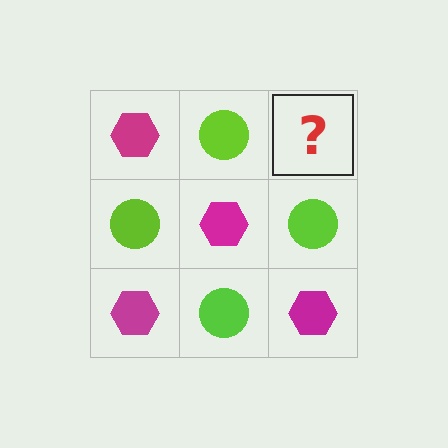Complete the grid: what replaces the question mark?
The question mark should be replaced with a magenta hexagon.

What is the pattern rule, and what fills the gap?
The rule is that it alternates magenta hexagon and lime circle in a checkerboard pattern. The gap should be filled with a magenta hexagon.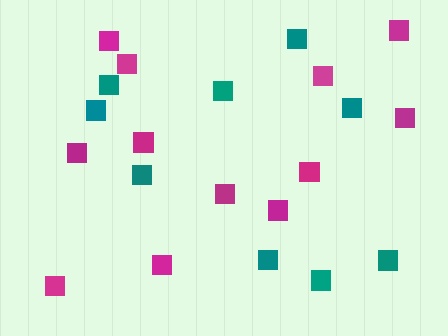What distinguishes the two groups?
There are 2 groups: one group of magenta squares (12) and one group of teal squares (9).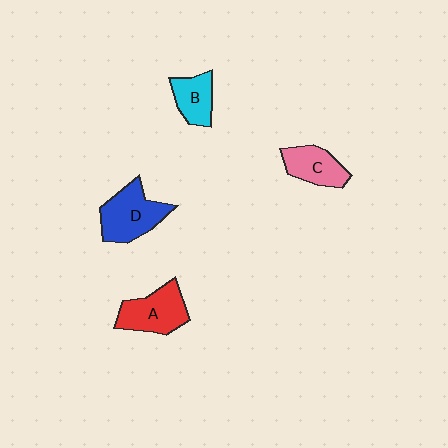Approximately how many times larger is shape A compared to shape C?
Approximately 1.3 times.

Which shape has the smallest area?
Shape B (cyan).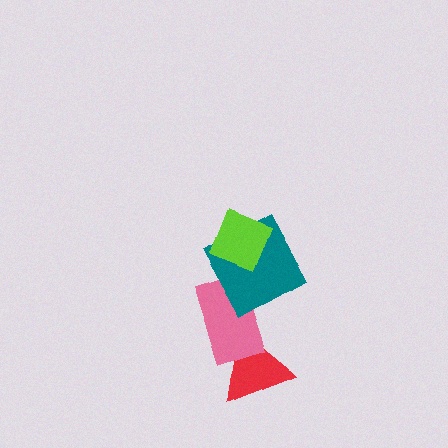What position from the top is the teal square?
The teal square is 2nd from the top.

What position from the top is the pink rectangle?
The pink rectangle is 3rd from the top.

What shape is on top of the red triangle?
The pink rectangle is on top of the red triangle.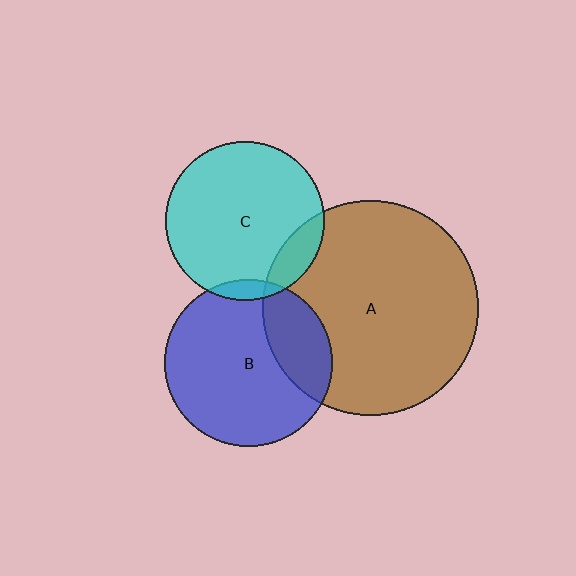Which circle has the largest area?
Circle A (brown).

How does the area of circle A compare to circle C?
Approximately 1.8 times.